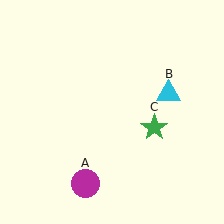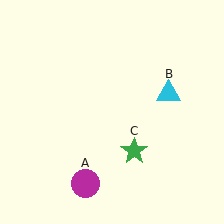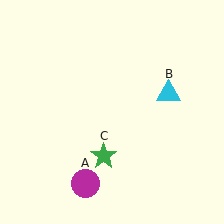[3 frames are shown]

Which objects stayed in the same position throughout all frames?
Magenta circle (object A) and cyan triangle (object B) remained stationary.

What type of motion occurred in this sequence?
The green star (object C) rotated clockwise around the center of the scene.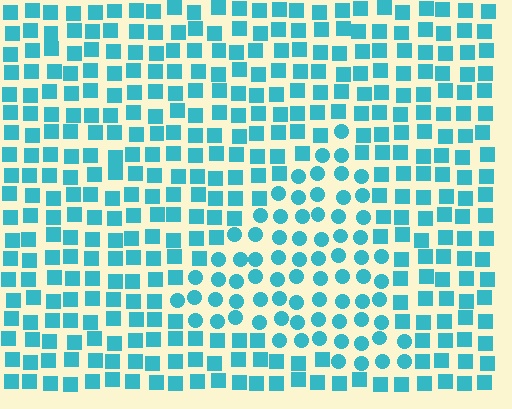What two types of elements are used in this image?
The image uses circles inside the triangle region and squares outside it.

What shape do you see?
I see a triangle.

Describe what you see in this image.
The image is filled with small cyan elements arranged in a uniform grid. A triangle-shaped region contains circles, while the surrounding area contains squares. The boundary is defined purely by the change in element shape.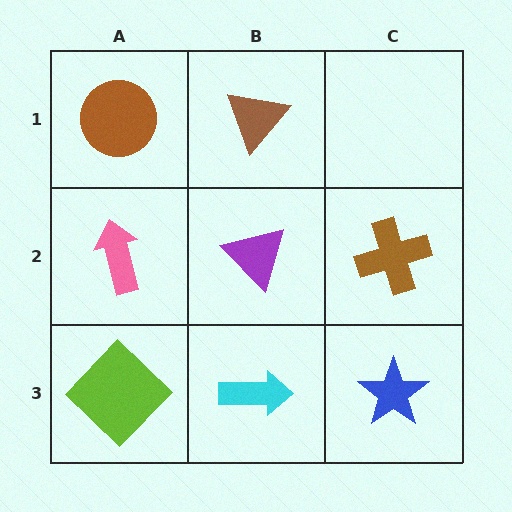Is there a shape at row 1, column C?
No, that cell is empty.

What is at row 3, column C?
A blue star.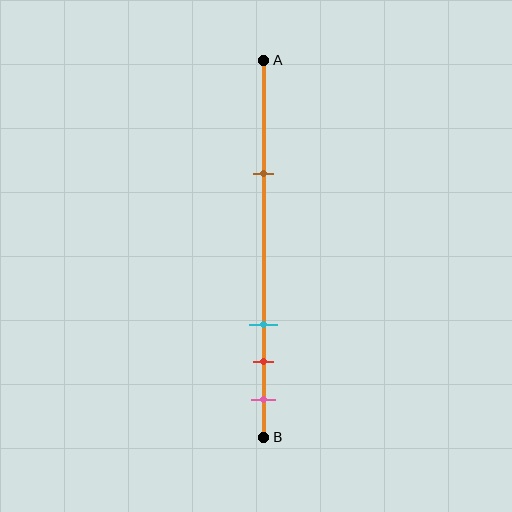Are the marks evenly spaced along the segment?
No, the marks are not evenly spaced.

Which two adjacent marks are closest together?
The red and pink marks are the closest adjacent pair.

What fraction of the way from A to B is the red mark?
The red mark is approximately 80% (0.8) of the way from A to B.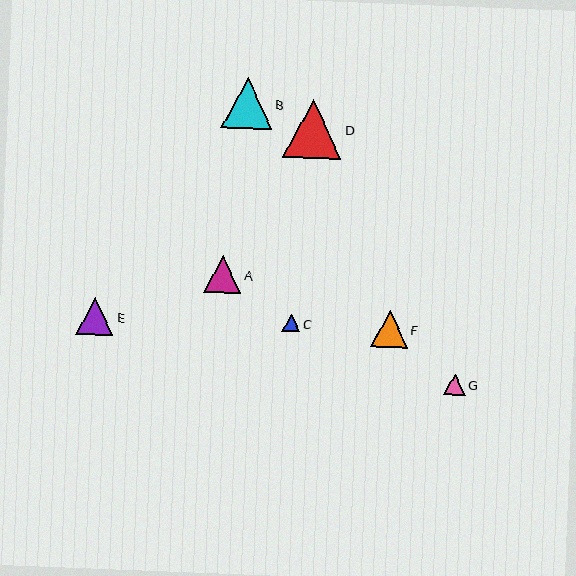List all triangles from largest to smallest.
From largest to smallest: D, B, A, E, F, G, C.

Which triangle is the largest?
Triangle D is the largest with a size of approximately 58 pixels.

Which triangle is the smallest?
Triangle C is the smallest with a size of approximately 18 pixels.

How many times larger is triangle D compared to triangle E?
Triangle D is approximately 1.6 times the size of triangle E.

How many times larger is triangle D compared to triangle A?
Triangle D is approximately 1.6 times the size of triangle A.